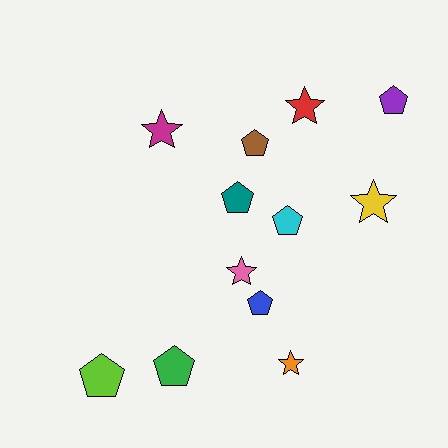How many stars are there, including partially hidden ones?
There are 5 stars.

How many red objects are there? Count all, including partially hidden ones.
There is 1 red object.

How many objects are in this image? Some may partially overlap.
There are 12 objects.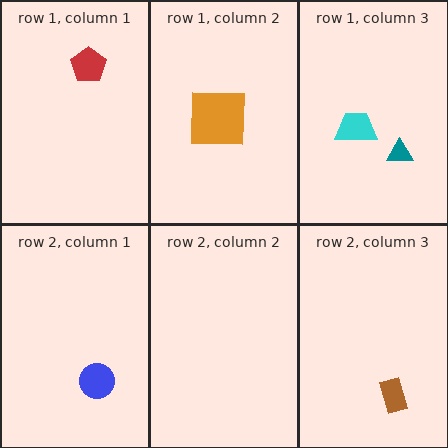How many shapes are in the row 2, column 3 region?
1.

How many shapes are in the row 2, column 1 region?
1.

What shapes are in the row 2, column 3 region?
The brown rectangle.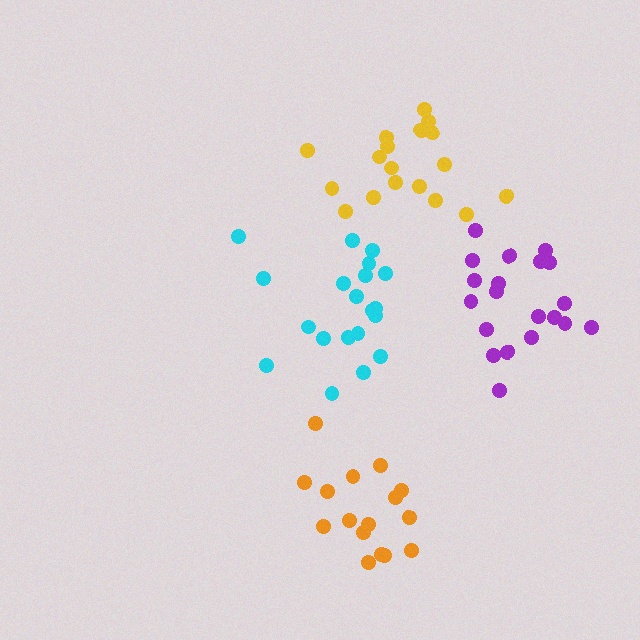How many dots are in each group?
Group 1: 16 dots, Group 2: 20 dots, Group 3: 20 dots, Group 4: 18 dots (74 total).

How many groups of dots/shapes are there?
There are 4 groups.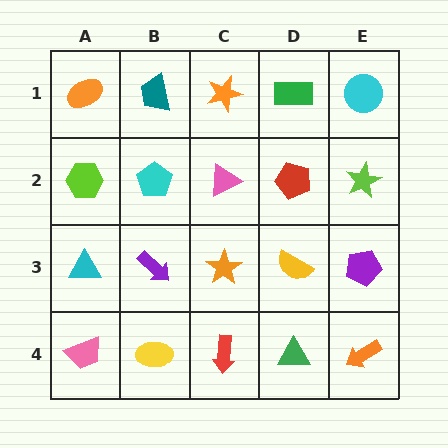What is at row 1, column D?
A green rectangle.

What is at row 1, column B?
A teal trapezoid.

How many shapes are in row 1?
5 shapes.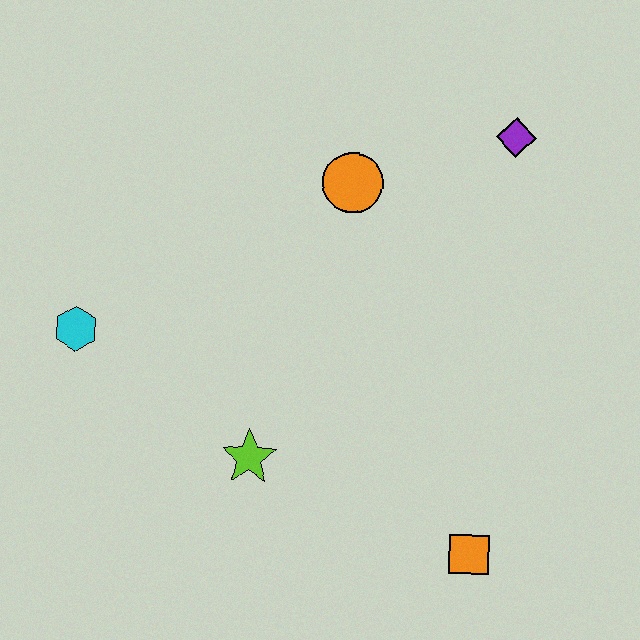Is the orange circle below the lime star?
No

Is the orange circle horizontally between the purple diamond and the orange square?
No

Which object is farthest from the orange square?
The cyan hexagon is farthest from the orange square.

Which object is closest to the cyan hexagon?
The lime star is closest to the cyan hexagon.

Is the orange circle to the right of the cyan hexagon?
Yes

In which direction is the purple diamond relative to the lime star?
The purple diamond is above the lime star.